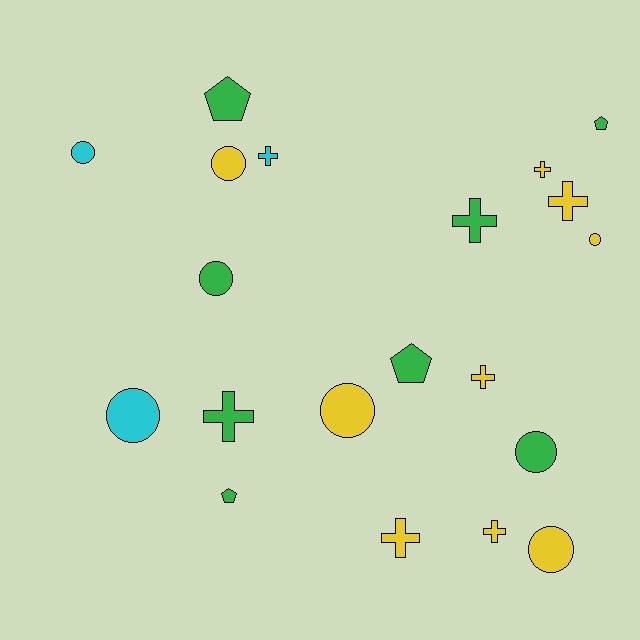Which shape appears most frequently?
Cross, with 8 objects.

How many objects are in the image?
There are 20 objects.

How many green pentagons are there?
There are 4 green pentagons.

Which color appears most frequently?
Yellow, with 9 objects.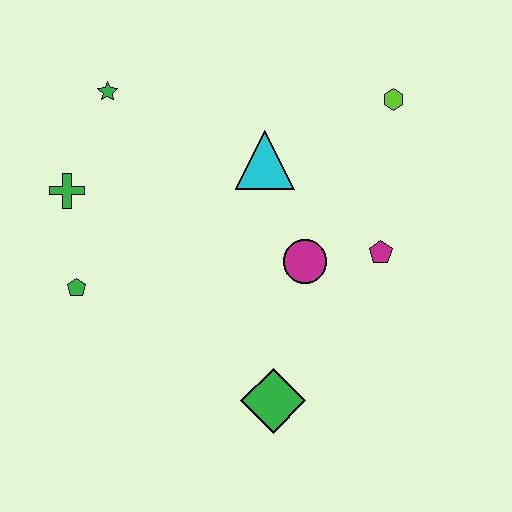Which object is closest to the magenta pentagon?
The magenta circle is closest to the magenta pentagon.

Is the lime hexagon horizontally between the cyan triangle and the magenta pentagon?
No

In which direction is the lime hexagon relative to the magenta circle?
The lime hexagon is above the magenta circle.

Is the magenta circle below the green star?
Yes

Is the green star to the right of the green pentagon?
Yes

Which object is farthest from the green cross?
The lime hexagon is farthest from the green cross.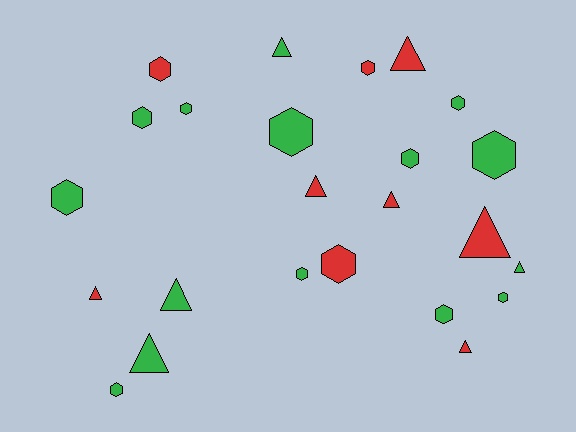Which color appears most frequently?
Green, with 15 objects.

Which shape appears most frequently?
Hexagon, with 14 objects.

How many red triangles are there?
There are 6 red triangles.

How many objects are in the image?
There are 24 objects.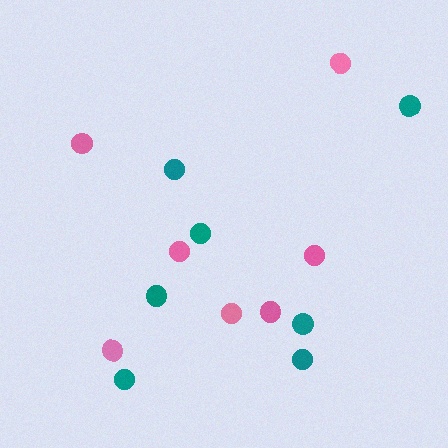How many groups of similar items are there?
There are 2 groups: one group of teal circles (7) and one group of pink circles (7).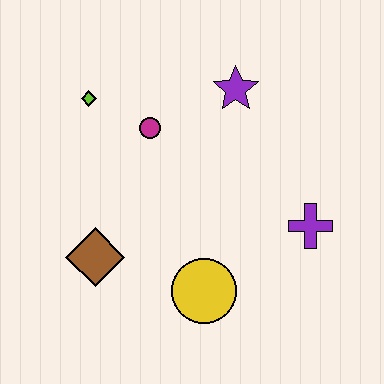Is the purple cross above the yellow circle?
Yes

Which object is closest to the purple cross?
The yellow circle is closest to the purple cross.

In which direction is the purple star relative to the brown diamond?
The purple star is above the brown diamond.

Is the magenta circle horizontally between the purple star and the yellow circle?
No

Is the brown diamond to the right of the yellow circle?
No